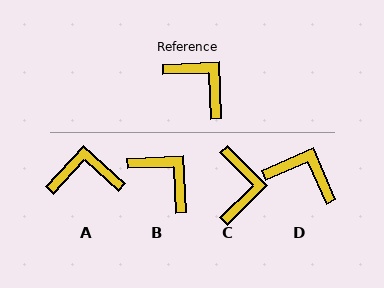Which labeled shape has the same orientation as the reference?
B.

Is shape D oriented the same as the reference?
No, it is off by about 22 degrees.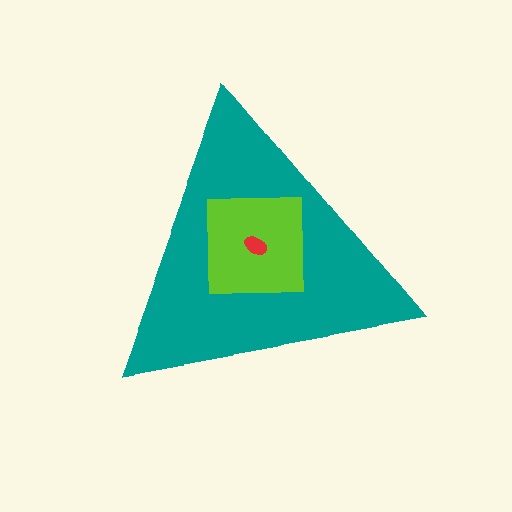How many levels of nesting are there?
3.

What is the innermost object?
The red ellipse.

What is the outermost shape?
The teal triangle.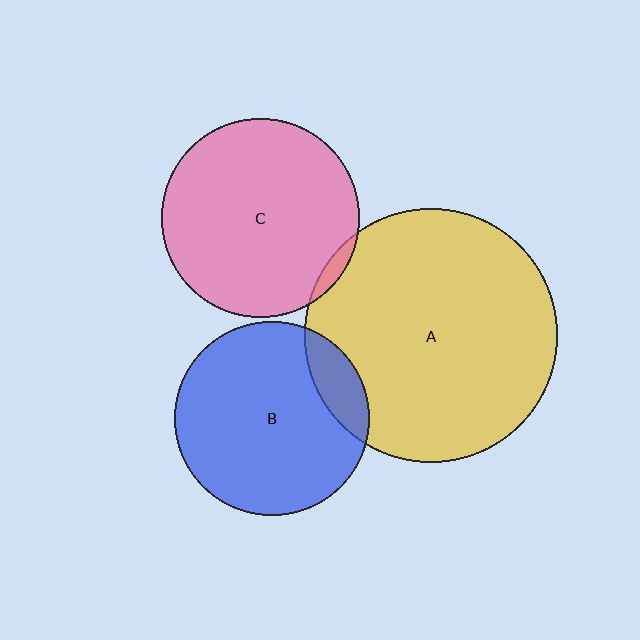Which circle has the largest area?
Circle A (yellow).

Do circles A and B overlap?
Yes.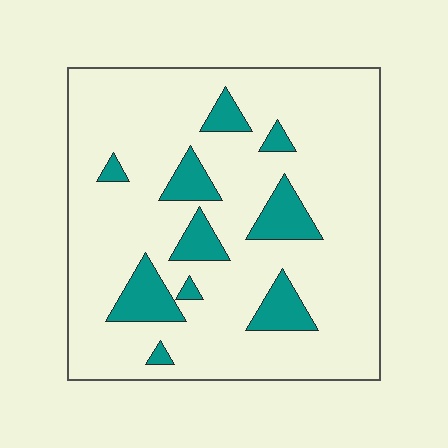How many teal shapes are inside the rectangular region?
10.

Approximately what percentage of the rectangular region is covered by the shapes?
Approximately 15%.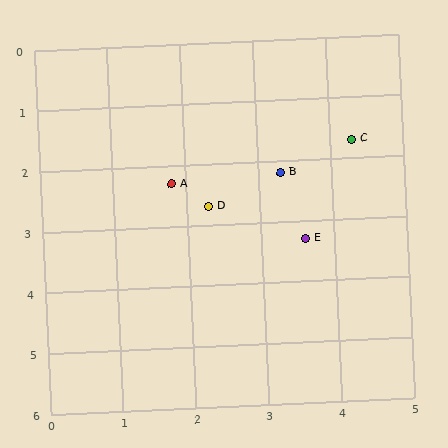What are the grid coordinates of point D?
Point D is at approximately (2.3, 2.7).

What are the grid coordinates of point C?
Point C is at approximately (4.3, 1.7).